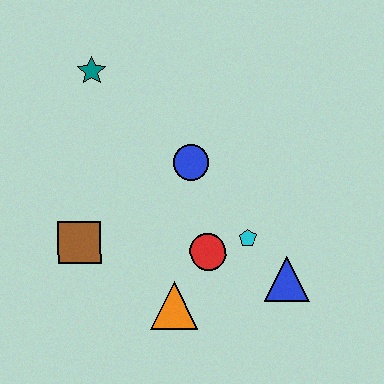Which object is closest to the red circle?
The cyan pentagon is closest to the red circle.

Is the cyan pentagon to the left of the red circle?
No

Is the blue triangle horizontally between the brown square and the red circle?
No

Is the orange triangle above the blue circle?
No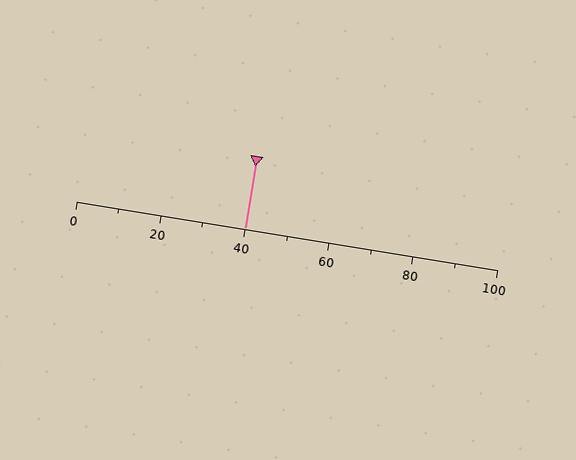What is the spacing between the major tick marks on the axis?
The major ticks are spaced 20 apart.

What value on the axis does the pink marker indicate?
The marker indicates approximately 40.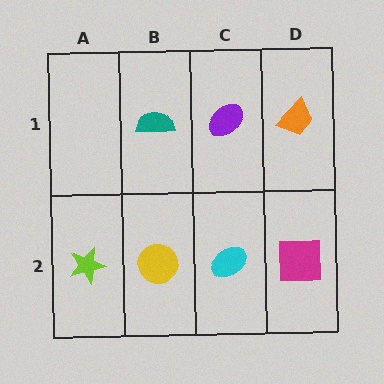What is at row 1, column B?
A teal semicircle.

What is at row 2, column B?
A yellow circle.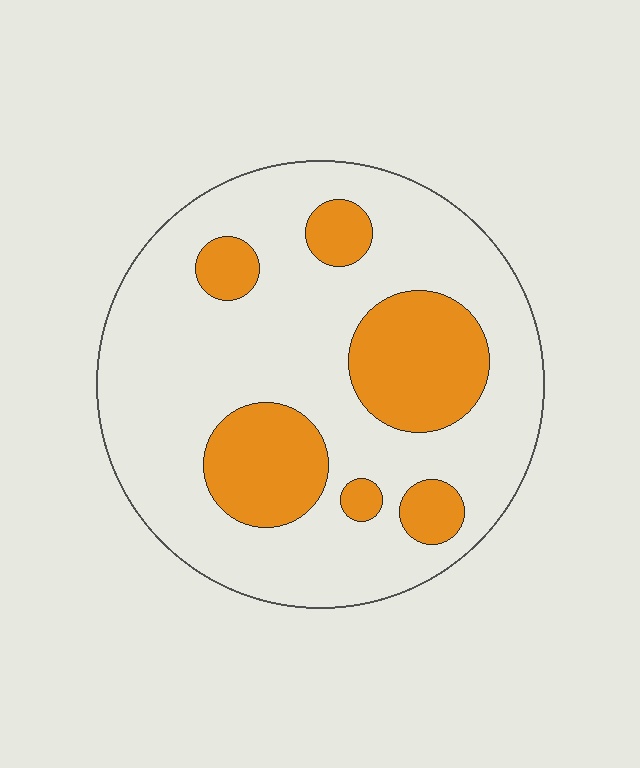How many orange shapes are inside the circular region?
6.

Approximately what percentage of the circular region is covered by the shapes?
Approximately 25%.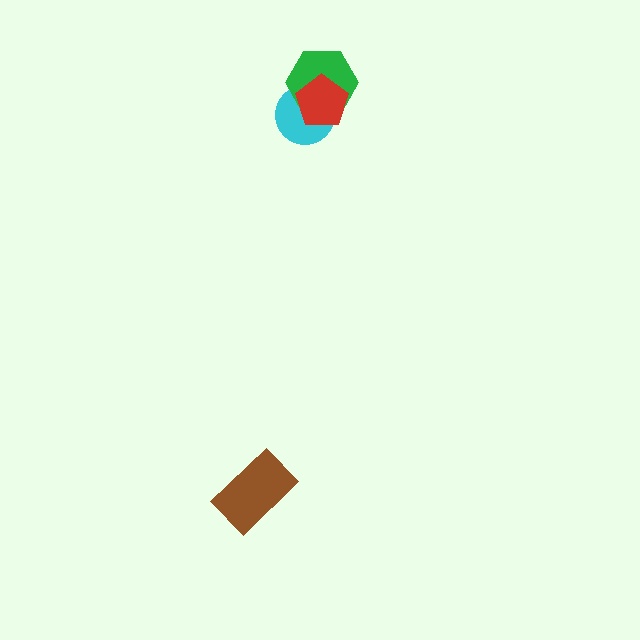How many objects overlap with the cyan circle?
2 objects overlap with the cyan circle.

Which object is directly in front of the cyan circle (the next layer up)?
The green hexagon is directly in front of the cyan circle.